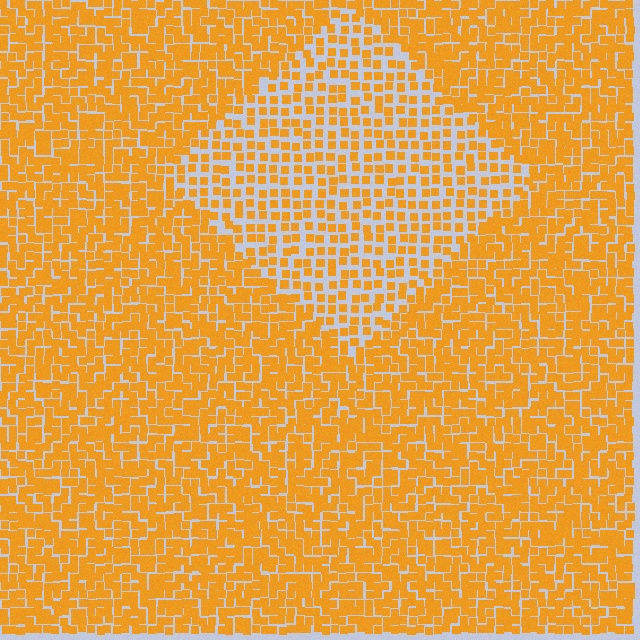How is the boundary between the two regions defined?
The boundary is defined by a change in element density (approximately 1.8x ratio). All elements are the same color, size, and shape.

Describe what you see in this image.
The image contains small orange elements arranged at two different densities. A diamond-shaped region is visible where the elements are less densely packed than the surrounding area.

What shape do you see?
I see a diamond.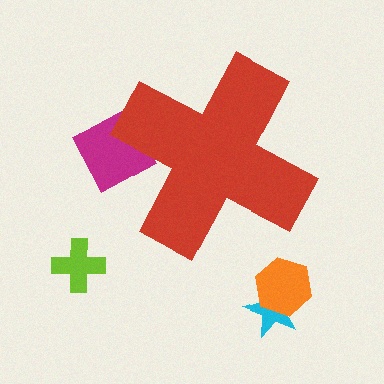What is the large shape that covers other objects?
A red cross.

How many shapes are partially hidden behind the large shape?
1 shape is partially hidden.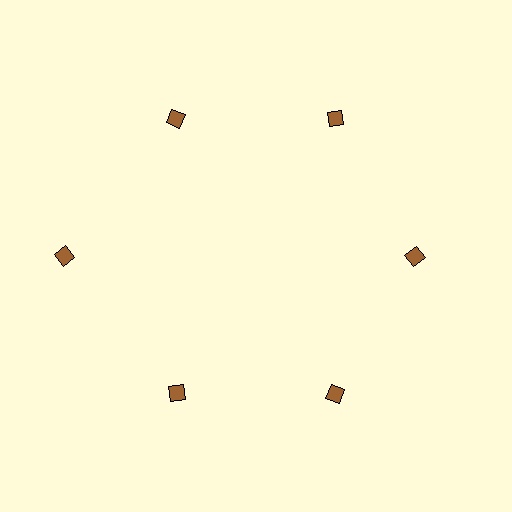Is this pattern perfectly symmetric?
No. The 6 brown diamonds are arranged in a ring, but one element near the 9 o'clock position is pushed outward from the center, breaking the 6-fold rotational symmetry.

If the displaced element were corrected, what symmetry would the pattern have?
It would have 6-fold rotational symmetry — the pattern would map onto itself every 60 degrees.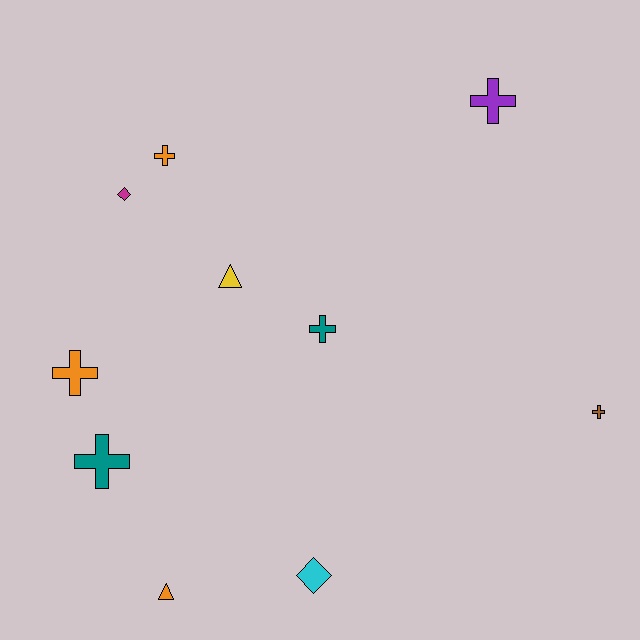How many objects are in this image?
There are 10 objects.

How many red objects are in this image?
There are no red objects.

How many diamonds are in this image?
There are 2 diamonds.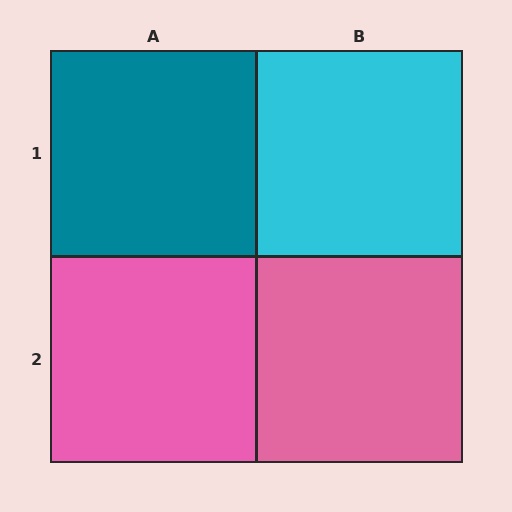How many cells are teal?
1 cell is teal.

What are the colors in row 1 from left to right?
Teal, cyan.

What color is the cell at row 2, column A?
Pink.